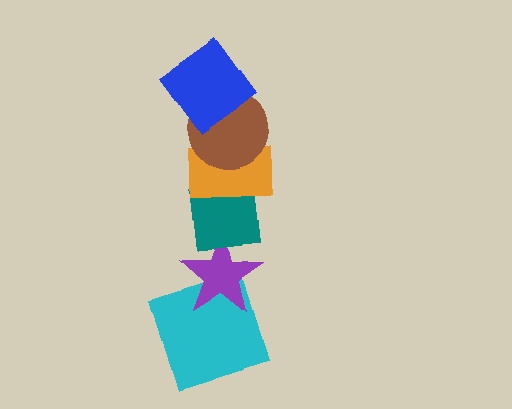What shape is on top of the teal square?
The orange rectangle is on top of the teal square.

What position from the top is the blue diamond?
The blue diamond is 1st from the top.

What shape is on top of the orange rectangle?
The brown circle is on top of the orange rectangle.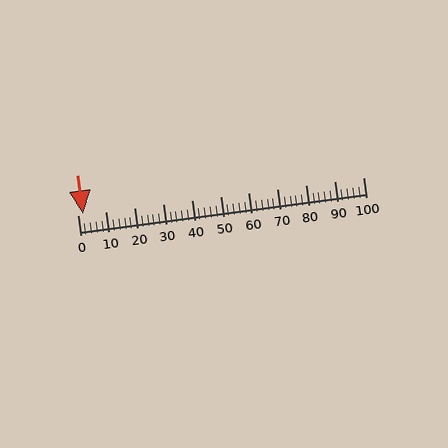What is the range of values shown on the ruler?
The ruler shows values from 0 to 100.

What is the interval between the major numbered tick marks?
The major tick marks are spaced 10 units apart.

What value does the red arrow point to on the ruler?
The red arrow points to approximately 2.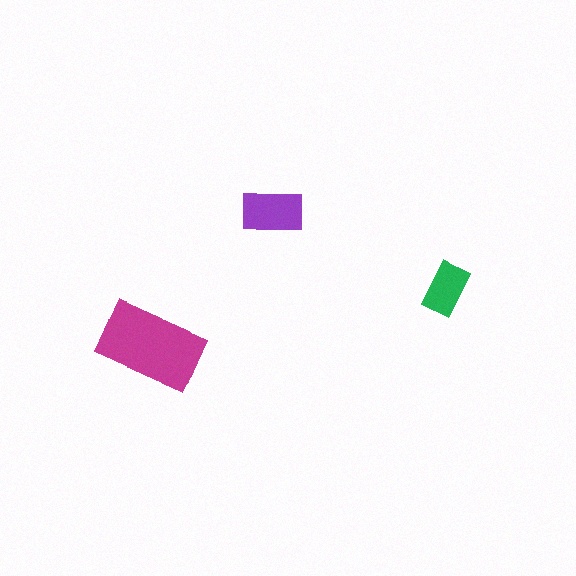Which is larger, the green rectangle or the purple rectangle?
The purple one.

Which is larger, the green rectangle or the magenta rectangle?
The magenta one.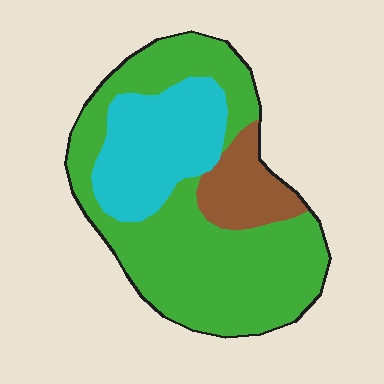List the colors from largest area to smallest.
From largest to smallest: green, cyan, brown.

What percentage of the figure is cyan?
Cyan covers roughly 25% of the figure.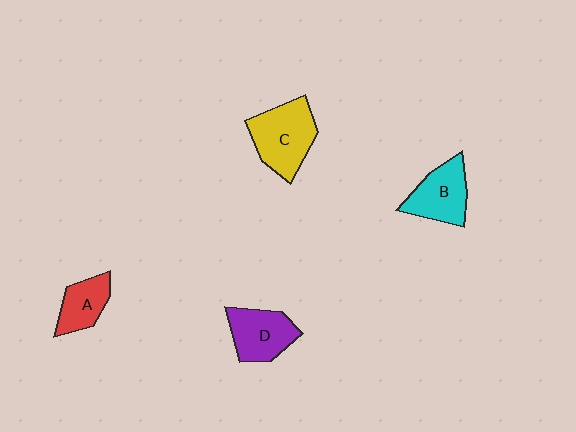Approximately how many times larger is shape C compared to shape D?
Approximately 1.3 times.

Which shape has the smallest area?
Shape A (red).